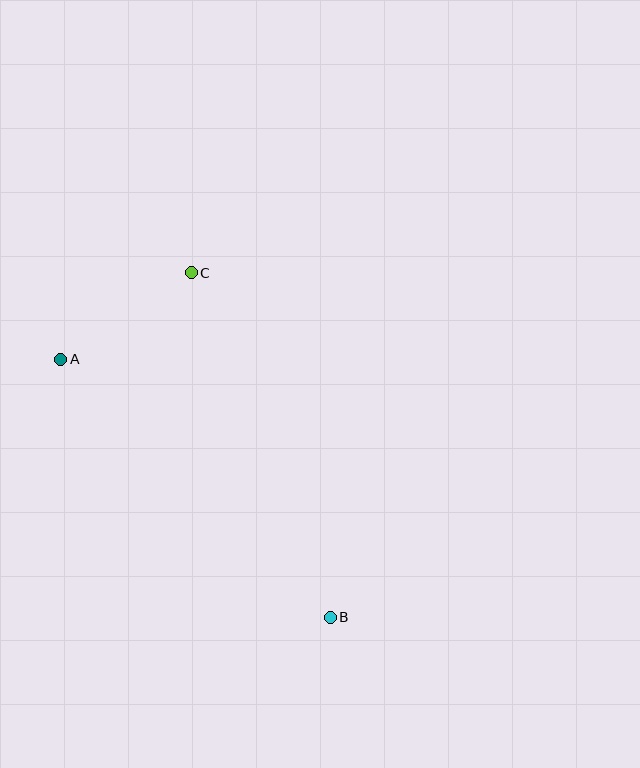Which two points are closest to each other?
Points A and C are closest to each other.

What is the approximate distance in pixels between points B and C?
The distance between B and C is approximately 371 pixels.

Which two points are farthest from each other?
Points A and B are farthest from each other.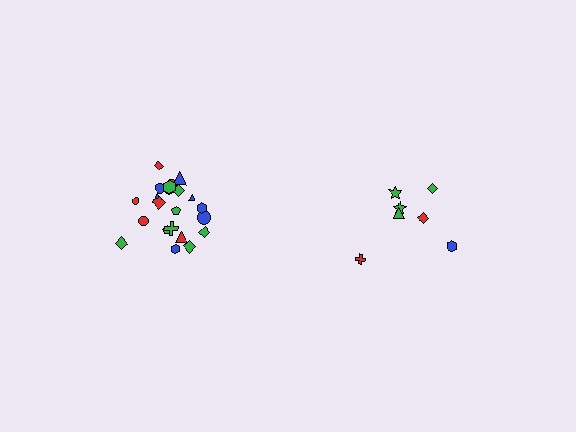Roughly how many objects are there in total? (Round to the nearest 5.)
Roughly 30 objects in total.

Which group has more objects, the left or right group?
The left group.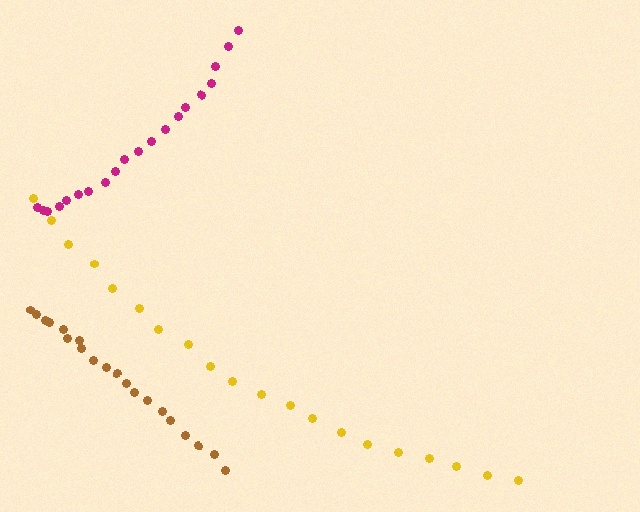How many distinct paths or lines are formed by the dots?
There are 3 distinct paths.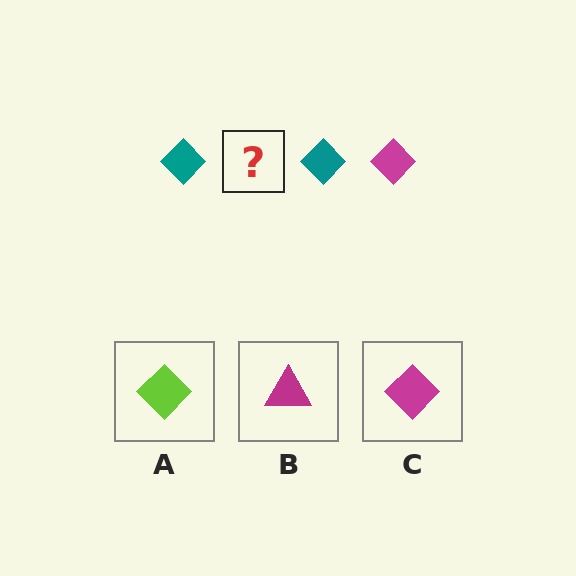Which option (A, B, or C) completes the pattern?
C.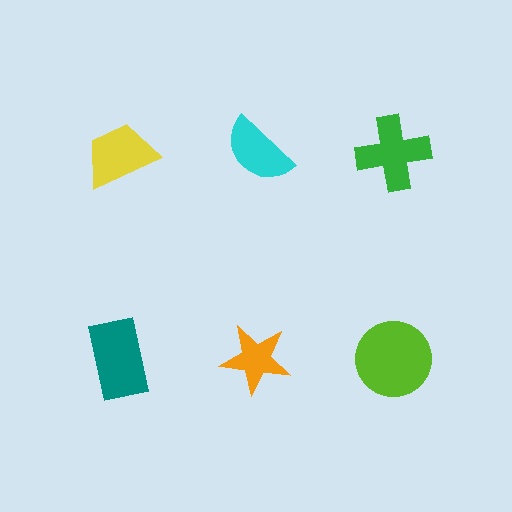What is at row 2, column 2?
An orange star.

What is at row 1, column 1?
A yellow trapezoid.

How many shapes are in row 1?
3 shapes.